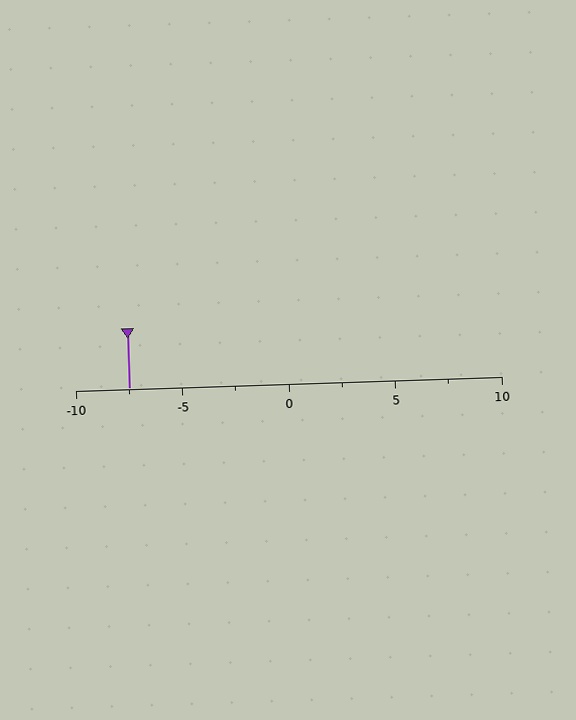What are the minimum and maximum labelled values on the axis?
The axis runs from -10 to 10.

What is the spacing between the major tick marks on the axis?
The major ticks are spaced 5 apart.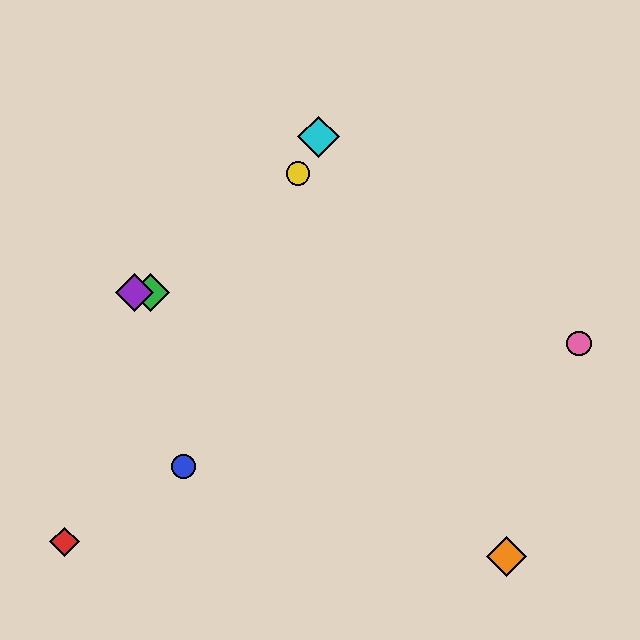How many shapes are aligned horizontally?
2 shapes (the green diamond, the purple diamond) are aligned horizontally.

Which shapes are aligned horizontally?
The green diamond, the purple diamond are aligned horizontally.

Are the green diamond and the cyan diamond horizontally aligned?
No, the green diamond is at y≈293 and the cyan diamond is at y≈137.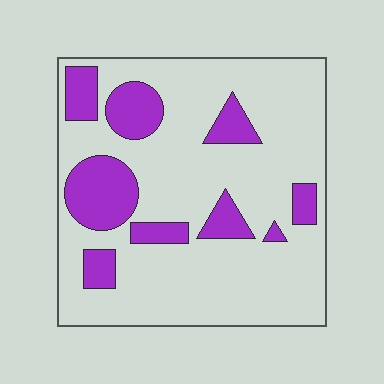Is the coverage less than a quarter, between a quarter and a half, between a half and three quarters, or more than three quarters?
Less than a quarter.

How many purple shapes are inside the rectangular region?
9.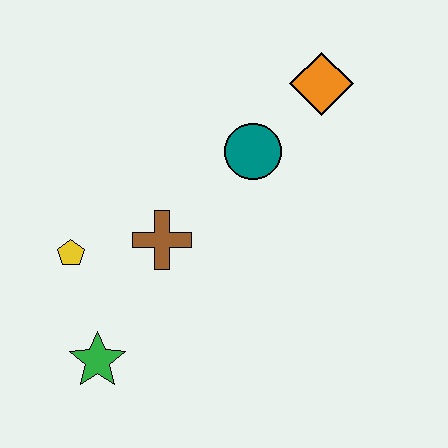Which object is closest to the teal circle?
The orange diamond is closest to the teal circle.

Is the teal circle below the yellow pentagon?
No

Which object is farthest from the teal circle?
The green star is farthest from the teal circle.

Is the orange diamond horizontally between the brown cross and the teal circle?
No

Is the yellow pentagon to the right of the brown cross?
No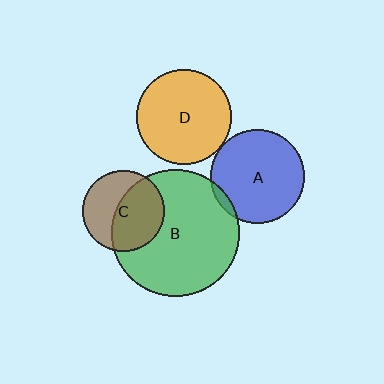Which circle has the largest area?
Circle B (green).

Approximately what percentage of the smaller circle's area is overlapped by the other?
Approximately 55%.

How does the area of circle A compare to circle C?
Approximately 1.3 times.